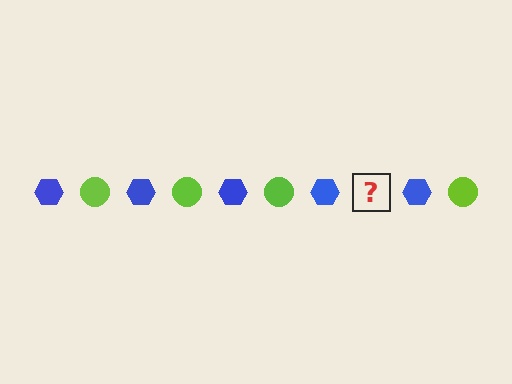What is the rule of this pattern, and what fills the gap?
The rule is that the pattern alternates between blue hexagon and lime circle. The gap should be filled with a lime circle.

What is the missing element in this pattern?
The missing element is a lime circle.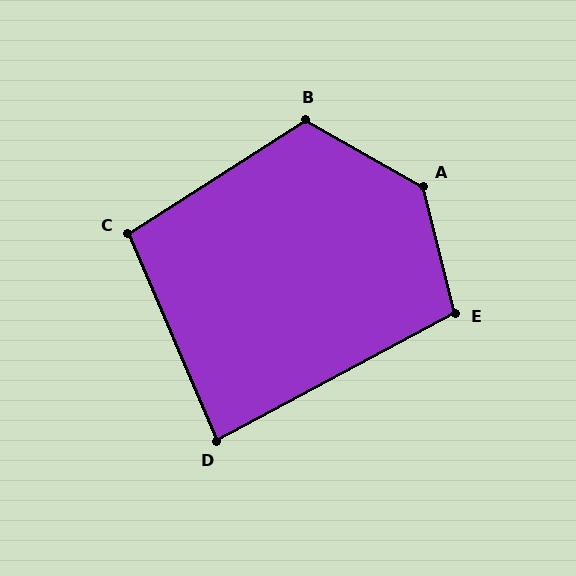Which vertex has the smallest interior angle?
D, at approximately 85 degrees.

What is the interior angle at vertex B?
Approximately 118 degrees (obtuse).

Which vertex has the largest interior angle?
A, at approximately 134 degrees.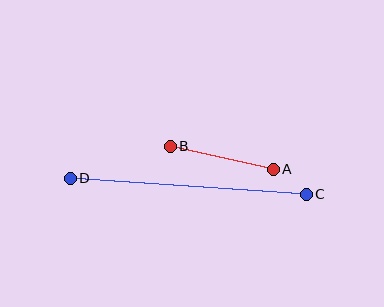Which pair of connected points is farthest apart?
Points C and D are farthest apart.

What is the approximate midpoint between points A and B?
The midpoint is at approximately (222, 158) pixels.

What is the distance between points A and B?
The distance is approximately 105 pixels.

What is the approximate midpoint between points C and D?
The midpoint is at approximately (188, 186) pixels.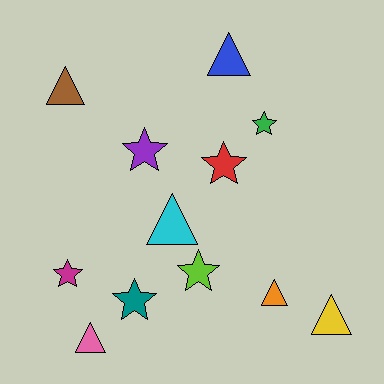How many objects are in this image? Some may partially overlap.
There are 12 objects.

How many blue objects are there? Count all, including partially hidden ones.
There is 1 blue object.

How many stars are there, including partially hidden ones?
There are 6 stars.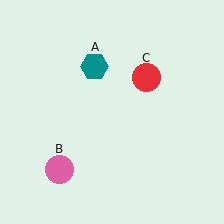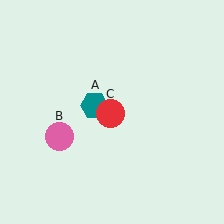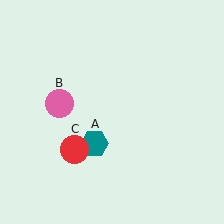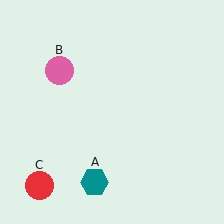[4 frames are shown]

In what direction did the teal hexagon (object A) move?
The teal hexagon (object A) moved down.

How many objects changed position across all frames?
3 objects changed position: teal hexagon (object A), pink circle (object B), red circle (object C).